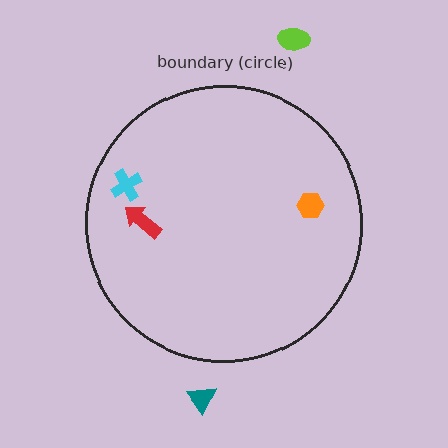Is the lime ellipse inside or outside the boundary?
Outside.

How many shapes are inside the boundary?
3 inside, 2 outside.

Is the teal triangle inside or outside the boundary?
Outside.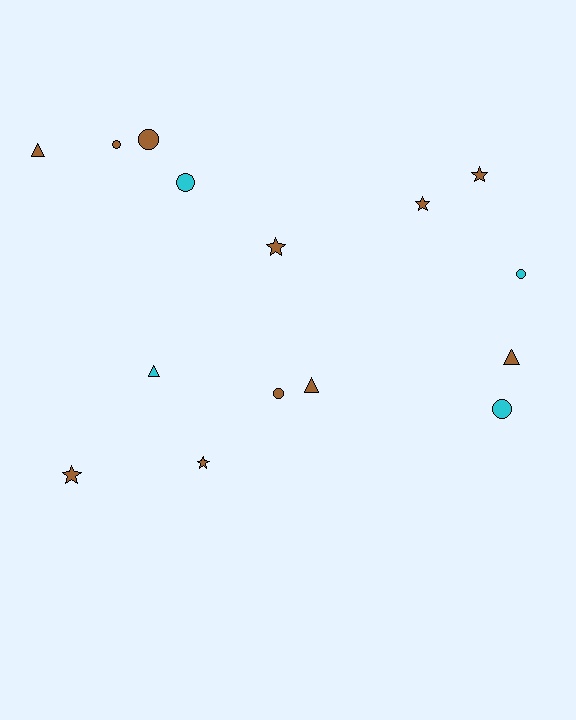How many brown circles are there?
There are 3 brown circles.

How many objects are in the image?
There are 15 objects.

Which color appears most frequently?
Brown, with 11 objects.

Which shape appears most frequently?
Circle, with 6 objects.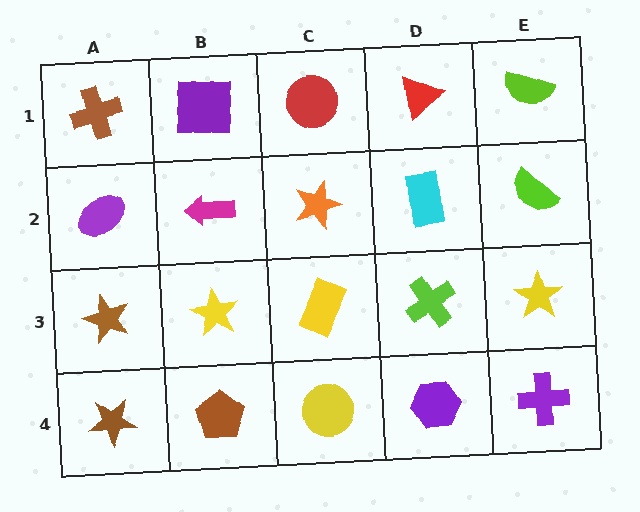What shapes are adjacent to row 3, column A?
A purple ellipse (row 2, column A), a brown star (row 4, column A), a yellow star (row 3, column B).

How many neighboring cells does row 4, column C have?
3.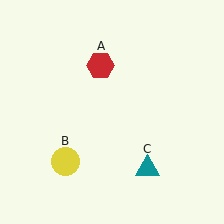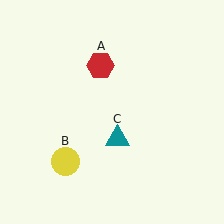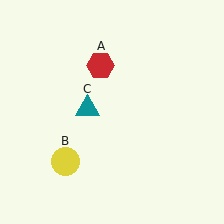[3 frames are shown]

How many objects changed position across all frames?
1 object changed position: teal triangle (object C).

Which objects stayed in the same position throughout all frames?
Red hexagon (object A) and yellow circle (object B) remained stationary.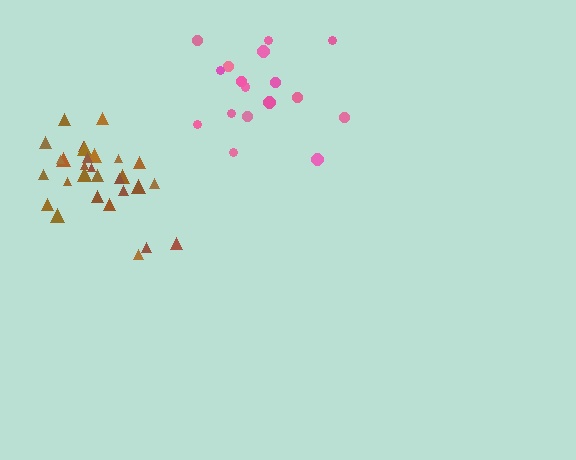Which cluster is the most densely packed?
Brown.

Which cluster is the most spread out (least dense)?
Pink.